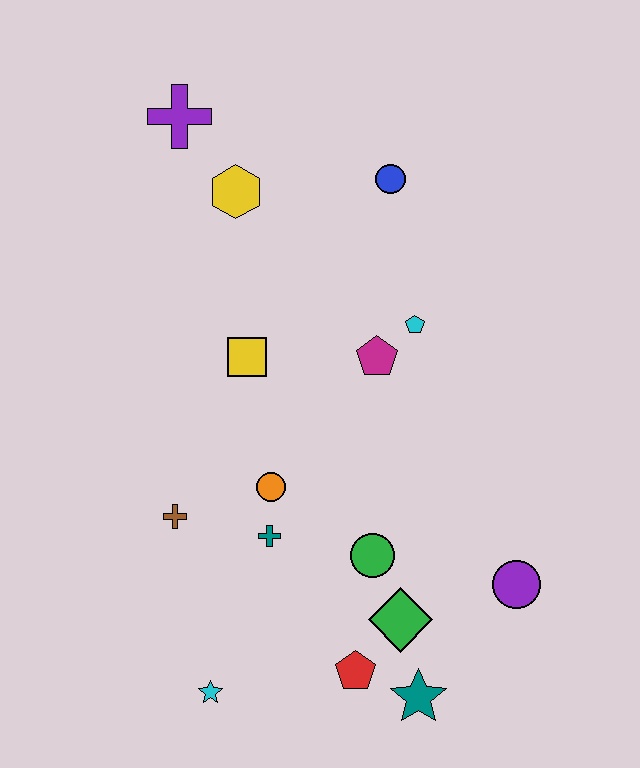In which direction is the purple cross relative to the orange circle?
The purple cross is above the orange circle.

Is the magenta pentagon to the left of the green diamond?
Yes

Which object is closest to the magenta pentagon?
The cyan pentagon is closest to the magenta pentagon.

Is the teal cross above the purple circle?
Yes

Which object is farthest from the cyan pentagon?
The cyan star is farthest from the cyan pentagon.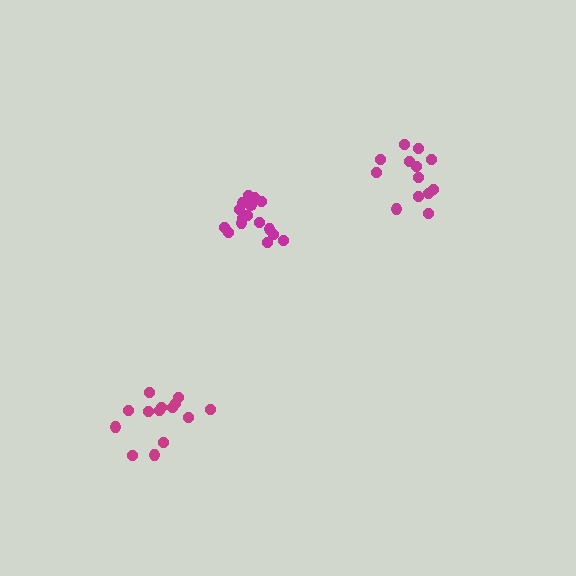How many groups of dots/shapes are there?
There are 3 groups.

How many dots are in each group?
Group 1: 14 dots, Group 2: 13 dots, Group 3: 18 dots (45 total).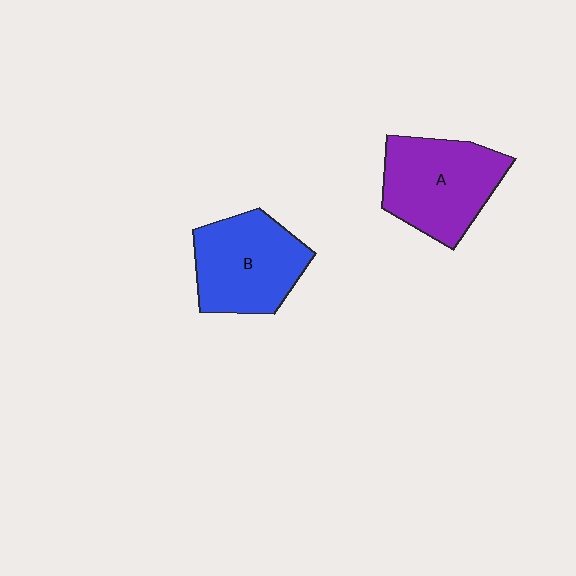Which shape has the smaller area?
Shape B (blue).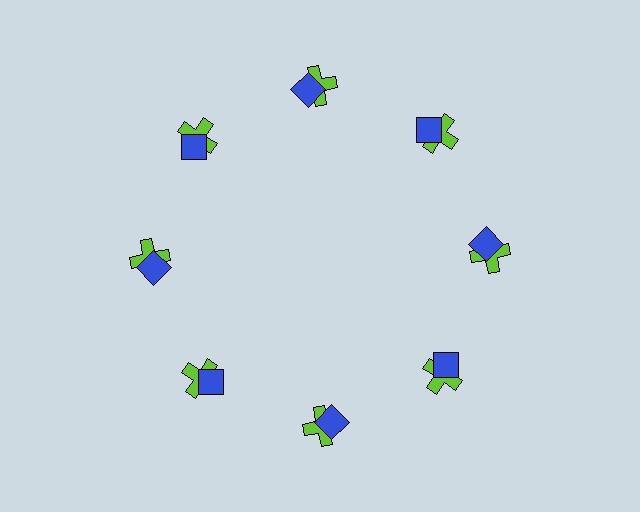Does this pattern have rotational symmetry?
Yes, this pattern has 8-fold rotational symmetry. It looks the same after rotating 45 degrees around the center.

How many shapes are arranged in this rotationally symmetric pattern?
There are 16 shapes, arranged in 8 groups of 2.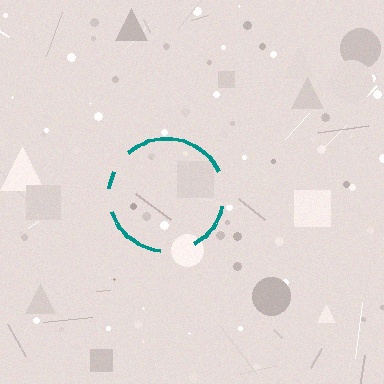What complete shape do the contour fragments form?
The contour fragments form a circle.